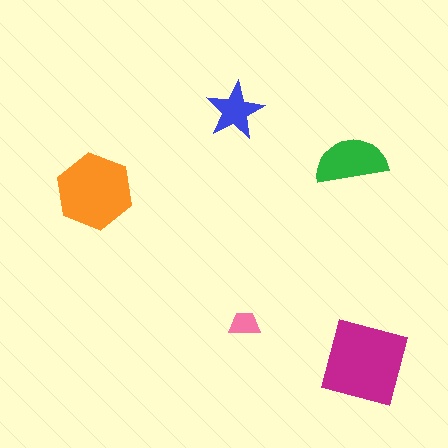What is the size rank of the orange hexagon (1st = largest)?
2nd.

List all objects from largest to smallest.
The magenta square, the orange hexagon, the green semicircle, the blue star, the pink trapezoid.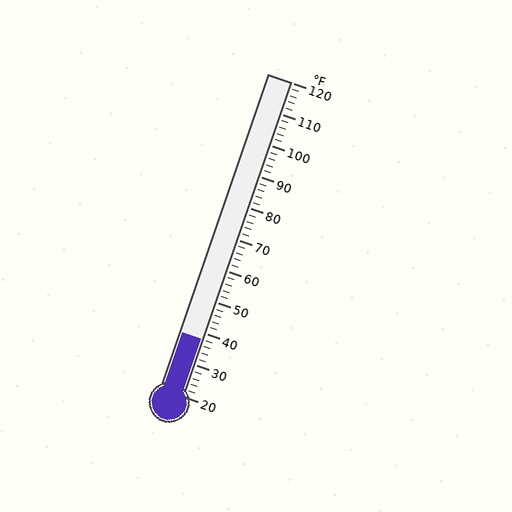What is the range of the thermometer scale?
The thermometer scale ranges from 20°F to 120°F.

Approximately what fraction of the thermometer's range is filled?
The thermometer is filled to approximately 20% of its range.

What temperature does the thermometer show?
The thermometer shows approximately 38°F.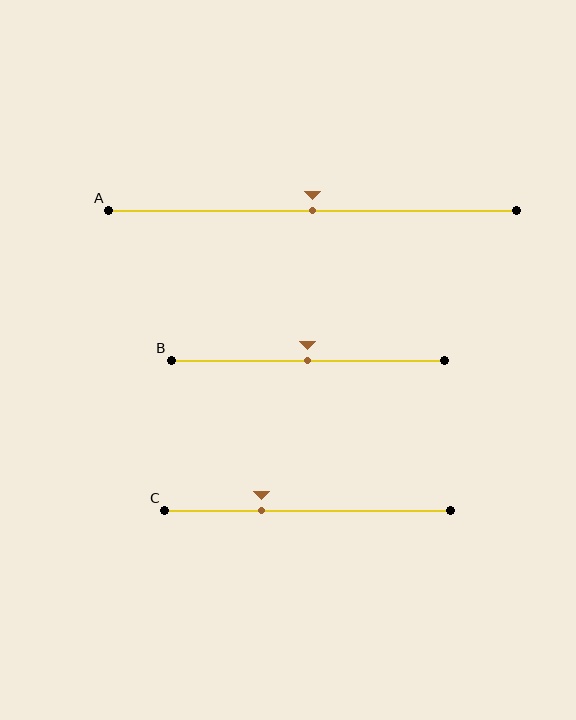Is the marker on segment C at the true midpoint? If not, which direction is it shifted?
No, the marker on segment C is shifted to the left by about 16% of the segment length.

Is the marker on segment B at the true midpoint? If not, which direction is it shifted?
Yes, the marker on segment B is at the true midpoint.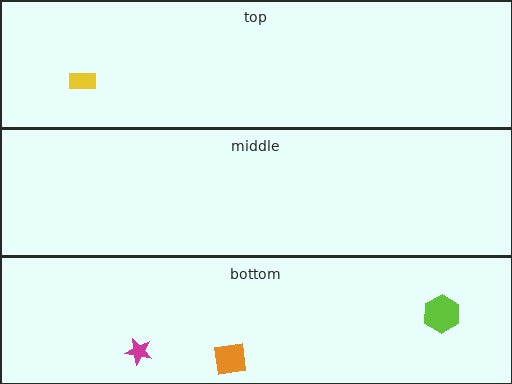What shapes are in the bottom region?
The orange square, the magenta star, the lime hexagon.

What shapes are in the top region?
The yellow rectangle.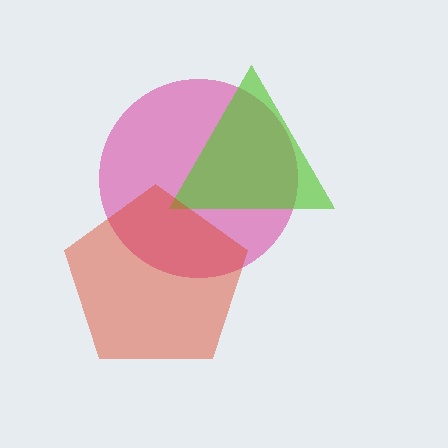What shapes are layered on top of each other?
The layered shapes are: a magenta circle, a lime triangle, a red pentagon.